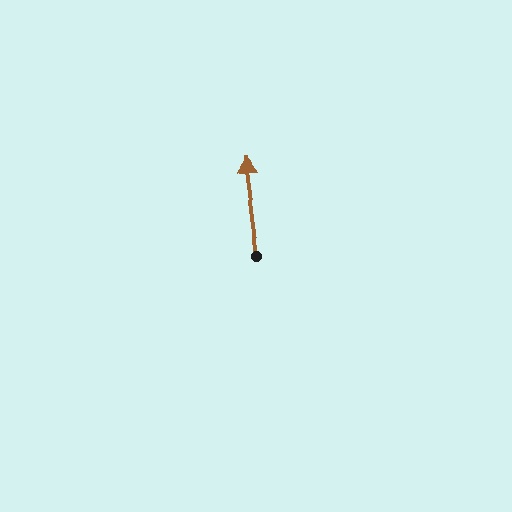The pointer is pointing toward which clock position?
Roughly 12 o'clock.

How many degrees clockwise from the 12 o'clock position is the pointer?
Approximately 353 degrees.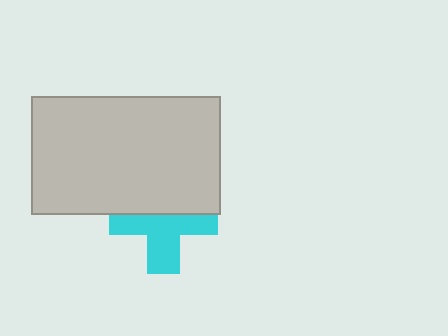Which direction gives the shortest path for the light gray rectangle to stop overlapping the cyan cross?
Moving up gives the shortest separation.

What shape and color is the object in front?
The object in front is a light gray rectangle.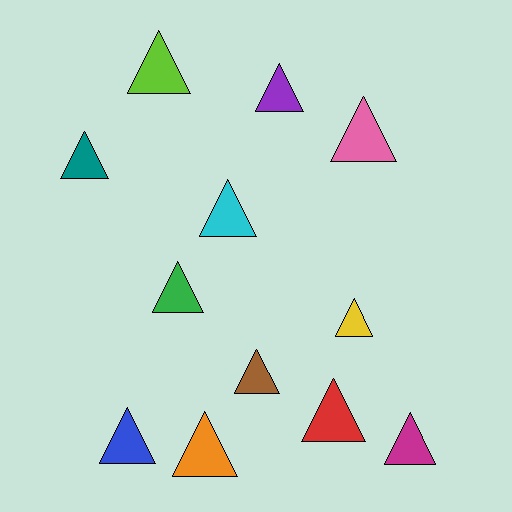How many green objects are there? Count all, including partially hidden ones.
There is 1 green object.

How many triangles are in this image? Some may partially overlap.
There are 12 triangles.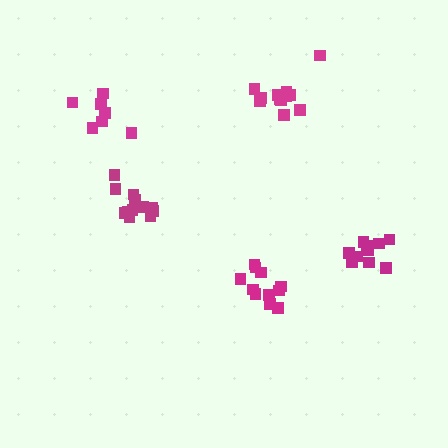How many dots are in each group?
Group 1: 12 dots, Group 2: 11 dots, Group 3: 12 dots, Group 4: 10 dots, Group 5: 7 dots (52 total).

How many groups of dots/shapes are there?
There are 5 groups.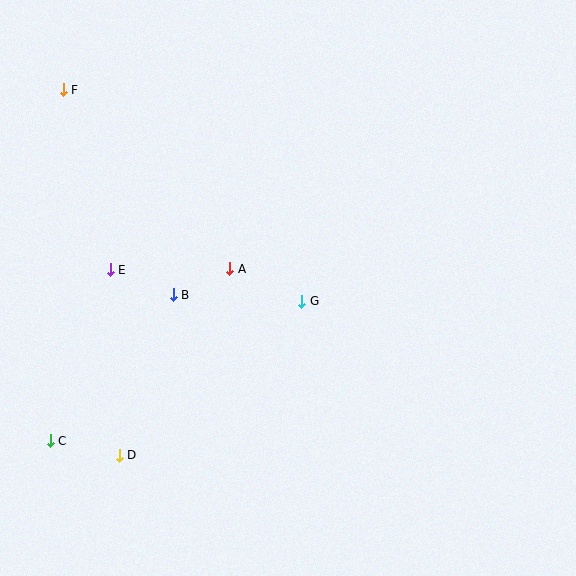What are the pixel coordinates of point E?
Point E is at (110, 270).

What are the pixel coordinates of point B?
Point B is at (173, 295).